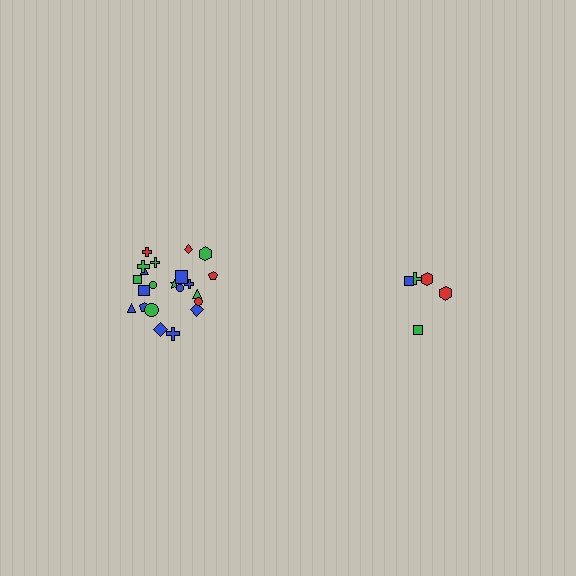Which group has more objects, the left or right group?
The left group.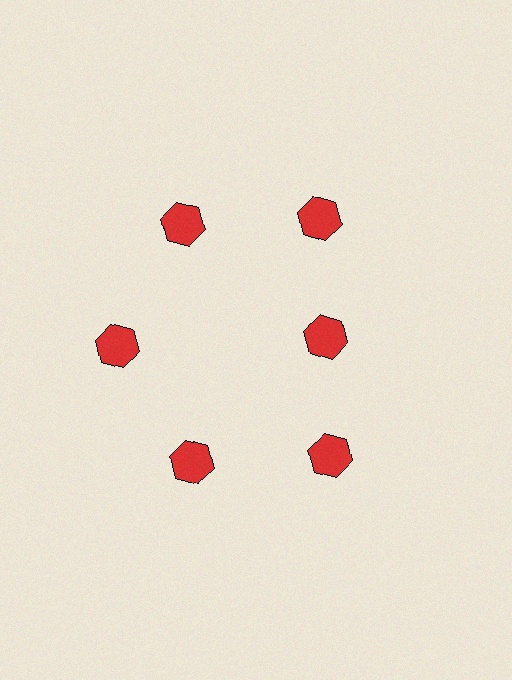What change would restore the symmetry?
The symmetry would be restored by moving it outward, back onto the ring so that all 6 hexagons sit at equal angles and equal distance from the center.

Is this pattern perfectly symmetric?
No. The 6 red hexagons are arranged in a ring, but one element near the 3 o'clock position is pulled inward toward the center, breaking the 6-fold rotational symmetry.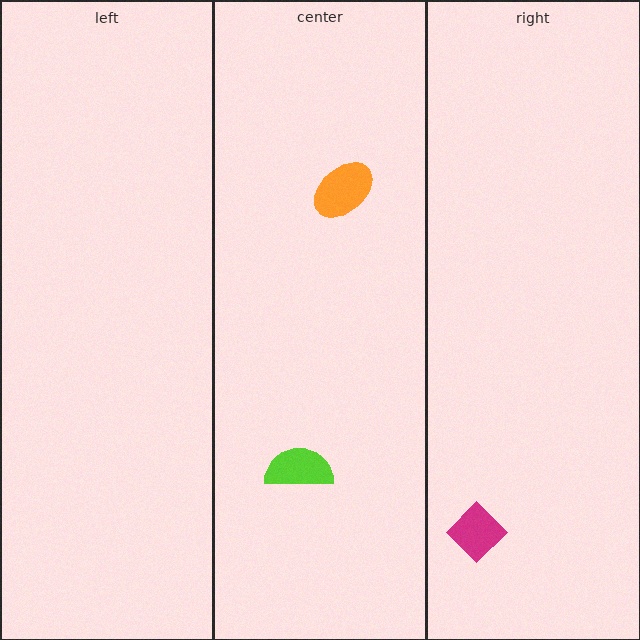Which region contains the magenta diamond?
The right region.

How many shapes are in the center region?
2.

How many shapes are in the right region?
1.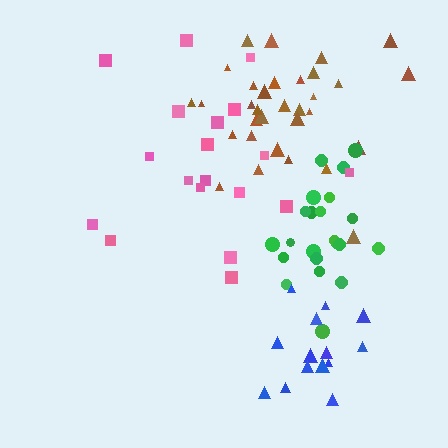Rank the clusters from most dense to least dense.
blue, brown, green, pink.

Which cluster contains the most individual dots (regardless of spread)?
Brown (34).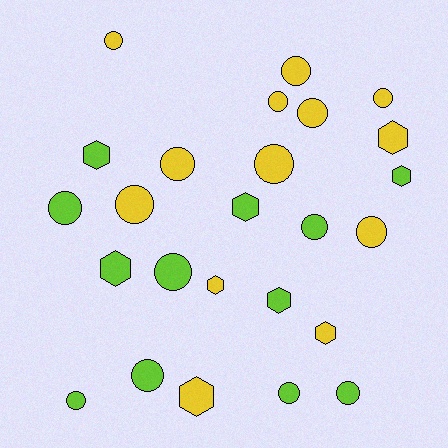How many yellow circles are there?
There are 9 yellow circles.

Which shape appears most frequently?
Circle, with 16 objects.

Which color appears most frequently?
Yellow, with 13 objects.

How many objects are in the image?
There are 25 objects.